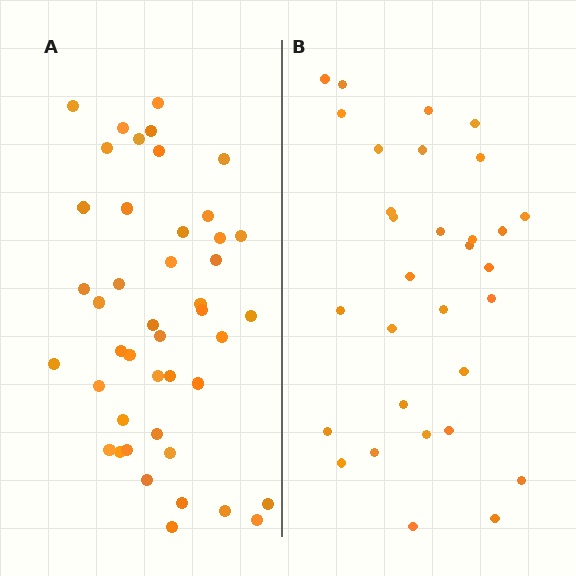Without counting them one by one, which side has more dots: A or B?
Region A (the left region) has more dots.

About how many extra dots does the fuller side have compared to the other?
Region A has approximately 15 more dots than region B.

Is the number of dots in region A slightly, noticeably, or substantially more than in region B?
Region A has noticeably more, but not dramatically so. The ratio is roughly 1.4 to 1.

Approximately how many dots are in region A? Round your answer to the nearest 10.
About 40 dots. (The exact count is 44, which rounds to 40.)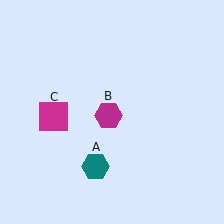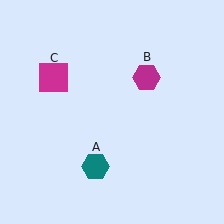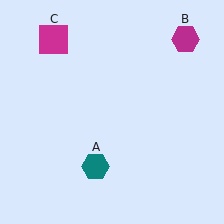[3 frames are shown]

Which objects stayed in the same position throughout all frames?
Teal hexagon (object A) remained stationary.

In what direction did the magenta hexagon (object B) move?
The magenta hexagon (object B) moved up and to the right.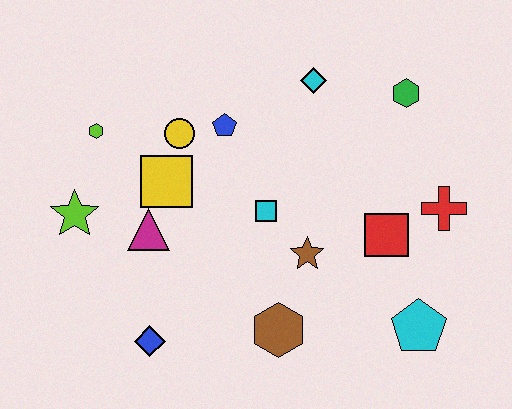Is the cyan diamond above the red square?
Yes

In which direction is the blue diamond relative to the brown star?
The blue diamond is to the left of the brown star.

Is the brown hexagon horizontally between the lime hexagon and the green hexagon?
Yes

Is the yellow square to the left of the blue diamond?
No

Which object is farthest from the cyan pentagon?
The lime hexagon is farthest from the cyan pentagon.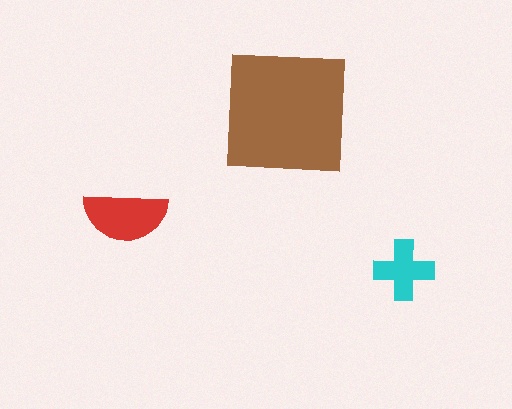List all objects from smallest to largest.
The cyan cross, the red semicircle, the brown square.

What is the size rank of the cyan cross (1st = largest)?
3rd.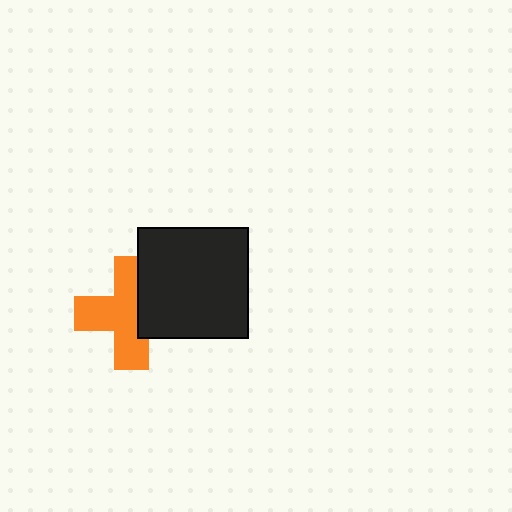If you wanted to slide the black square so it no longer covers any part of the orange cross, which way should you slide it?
Slide it right — that is the most direct way to separate the two shapes.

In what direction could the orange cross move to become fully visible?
The orange cross could move left. That would shift it out from behind the black square entirely.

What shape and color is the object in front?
The object in front is a black square.